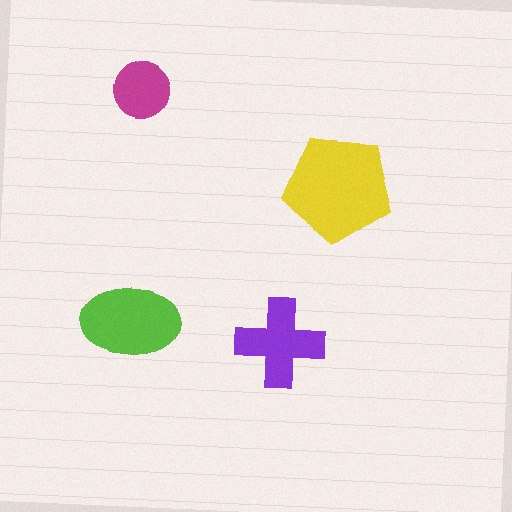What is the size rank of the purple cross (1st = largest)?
3rd.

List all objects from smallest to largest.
The magenta circle, the purple cross, the lime ellipse, the yellow pentagon.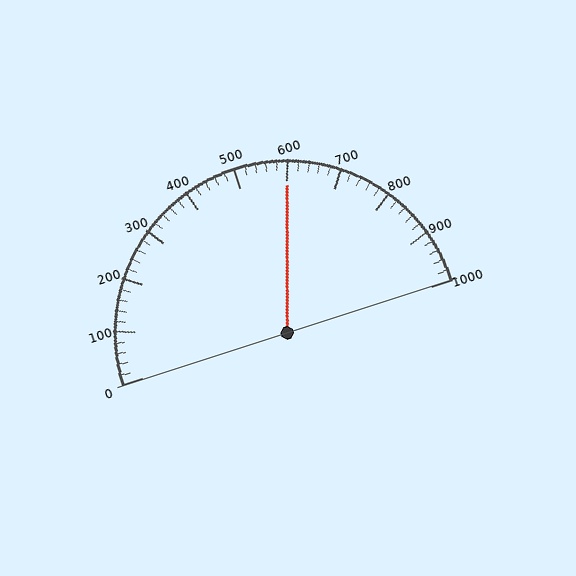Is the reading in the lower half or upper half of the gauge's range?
The reading is in the upper half of the range (0 to 1000).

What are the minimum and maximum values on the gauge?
The gauge ranges from 0 to 1000.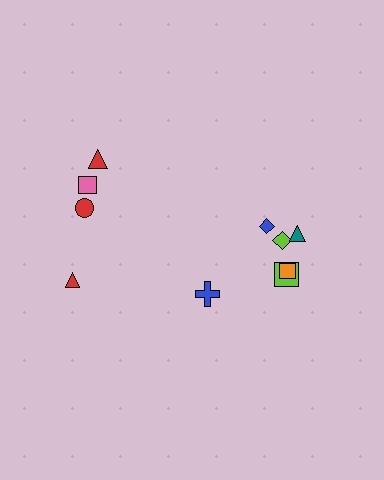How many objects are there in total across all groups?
There are 10 objects.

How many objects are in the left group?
There are 4 objects.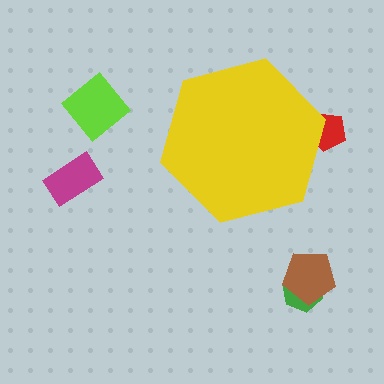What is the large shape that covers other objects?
A yellow hexagon.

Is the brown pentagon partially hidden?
No, the brown pentagon is fully visible.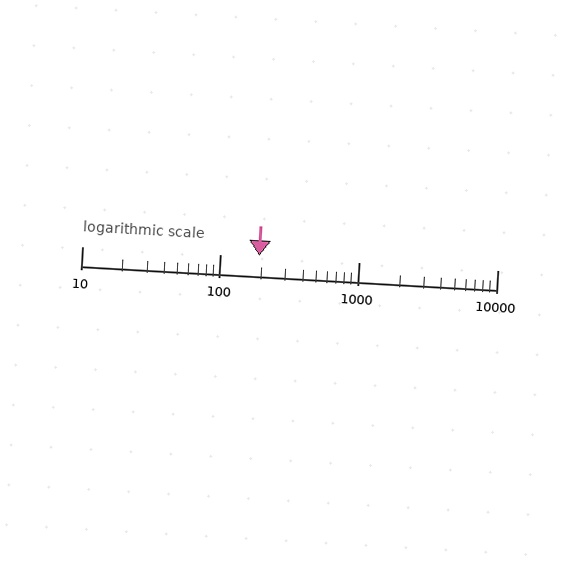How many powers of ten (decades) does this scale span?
The scale spans 3 decades, from 10 to 10000.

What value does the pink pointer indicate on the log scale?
The pointer indicates approximately 190.